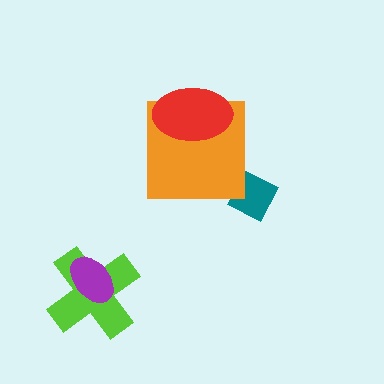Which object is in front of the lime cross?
The purple ellipse is in front of the lime cross.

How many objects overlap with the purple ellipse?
1 object overlaps with the purple ellipse.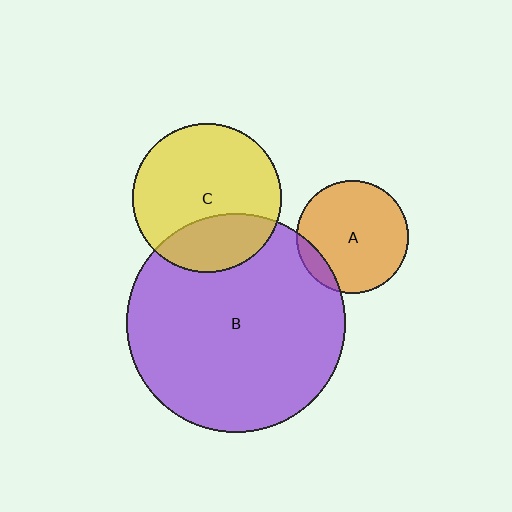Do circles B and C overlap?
Yes.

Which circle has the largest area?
Circle B (purple).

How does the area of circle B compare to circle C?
Approximately 2.2 times.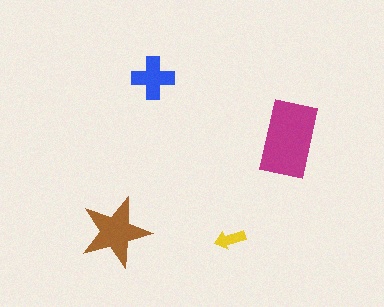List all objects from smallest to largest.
The yellow arrow, the blue cross, the brown star, the magenta rectangle.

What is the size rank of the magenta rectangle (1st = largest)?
1st.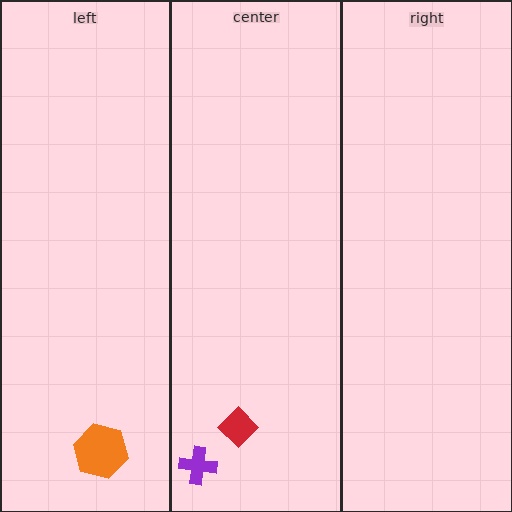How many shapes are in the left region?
1.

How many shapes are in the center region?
2.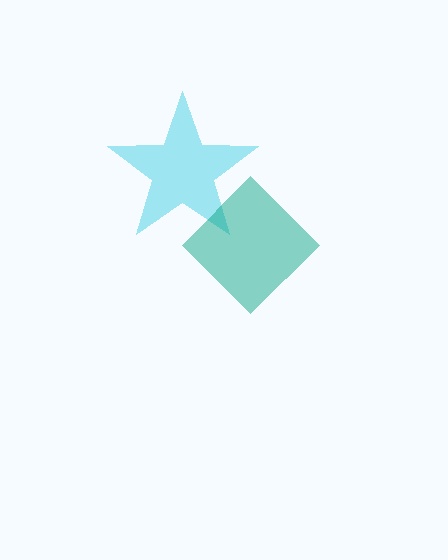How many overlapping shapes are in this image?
There are 2 overlapping shapes in the image.